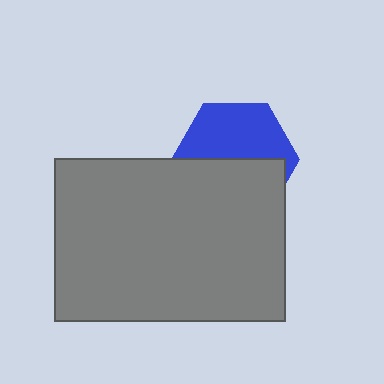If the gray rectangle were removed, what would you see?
You would see the complete blue hexagon.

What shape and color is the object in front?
The object in front is a gray rectangle.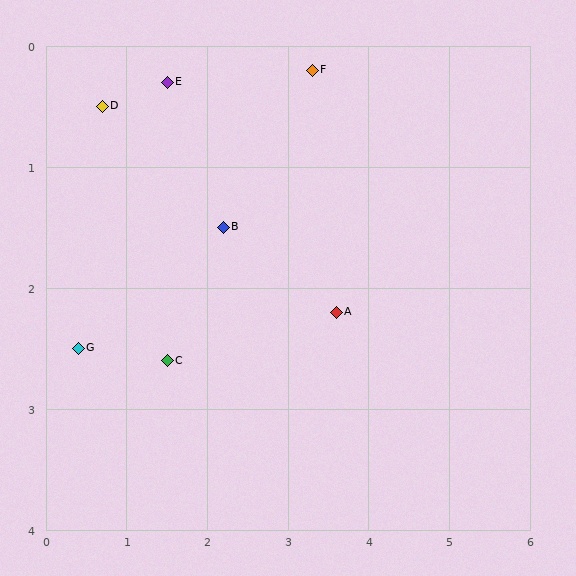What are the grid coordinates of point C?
Point C is at approximately (1.5, 2.6).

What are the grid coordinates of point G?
Point G is at approximately (0.4, 2.5).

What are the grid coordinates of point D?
Point D is at approximately (0.7, 0.5).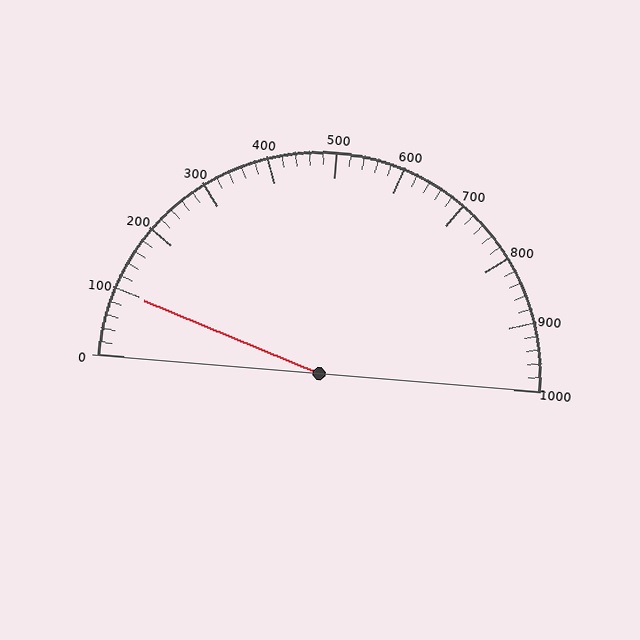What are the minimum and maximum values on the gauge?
The gauge ranges from 0 to 1000.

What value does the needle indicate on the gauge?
The needle indicates approximately 100.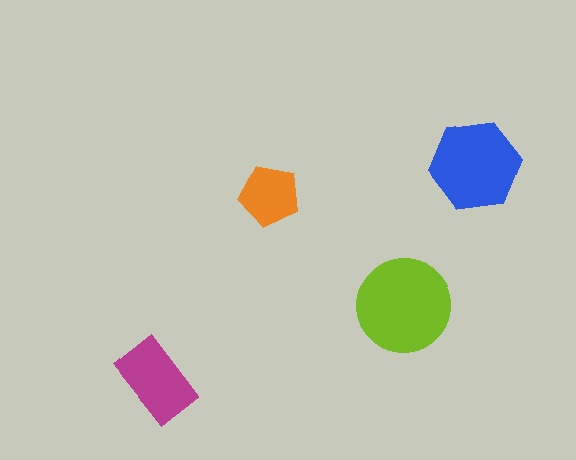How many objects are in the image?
There are 4 objects in the image.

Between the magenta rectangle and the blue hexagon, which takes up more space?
The blue hexagon.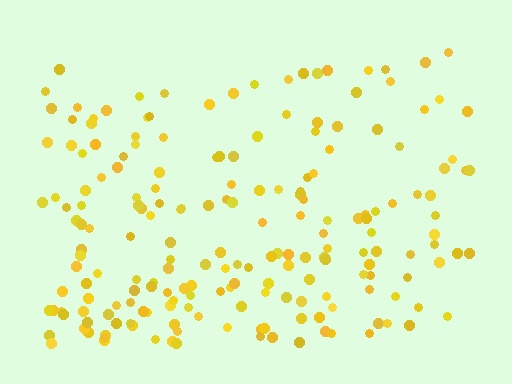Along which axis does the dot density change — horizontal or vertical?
Vertical.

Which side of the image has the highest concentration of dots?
The bottom.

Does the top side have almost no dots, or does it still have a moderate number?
Still a moderate number, just noticeably fewer than the bottom.